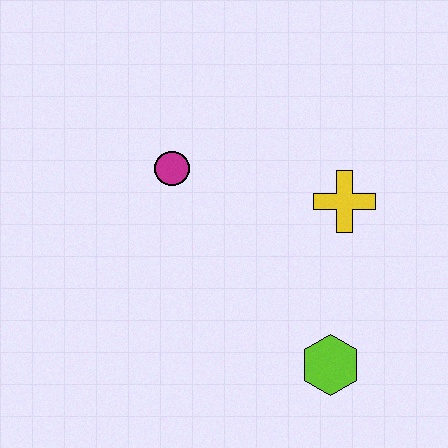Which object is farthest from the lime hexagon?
The magenta circle is farthest from the lime hexagon.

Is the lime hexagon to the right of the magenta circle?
Yes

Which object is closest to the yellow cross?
The lime hexagon is closest to the yellow cross.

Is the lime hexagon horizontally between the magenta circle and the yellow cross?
Yes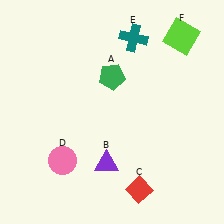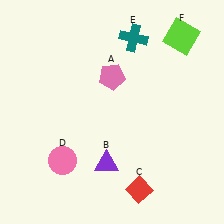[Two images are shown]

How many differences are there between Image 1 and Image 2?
There is 1 difference between the two images.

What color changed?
The pentagon (A) changed from green in Image 1 to pink in Image 2.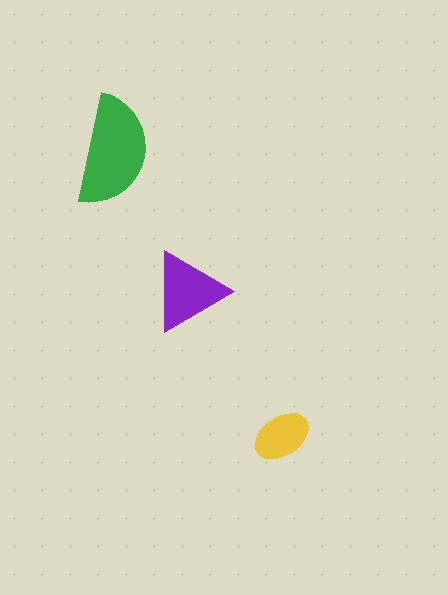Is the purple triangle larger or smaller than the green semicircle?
Smaller.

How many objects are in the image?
There are 3 objects in the image.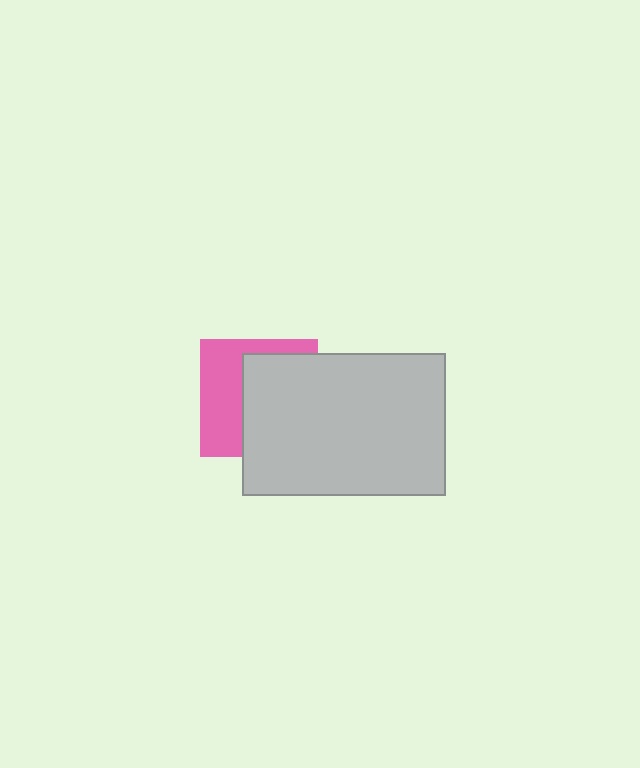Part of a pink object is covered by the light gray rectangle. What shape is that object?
It is a square.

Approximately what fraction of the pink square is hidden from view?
Roughly 57% of the pink square is hidden behind the light gray rectangle.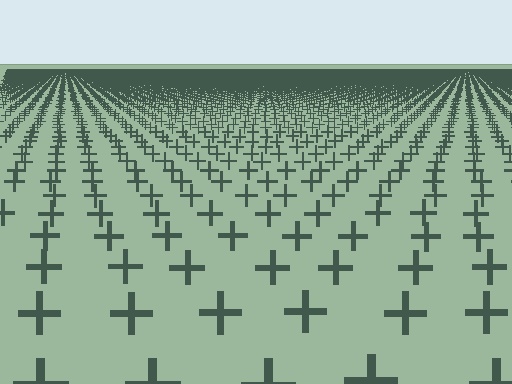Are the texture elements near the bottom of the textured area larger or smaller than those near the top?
Larger. Near the bottom, elements are closer to the viewer and appear at a bigger on-screen size.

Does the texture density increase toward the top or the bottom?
Density increases toward the top.